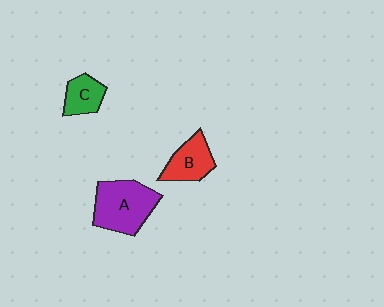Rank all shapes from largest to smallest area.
From largest to smallest: A (purple), B (red), C (green).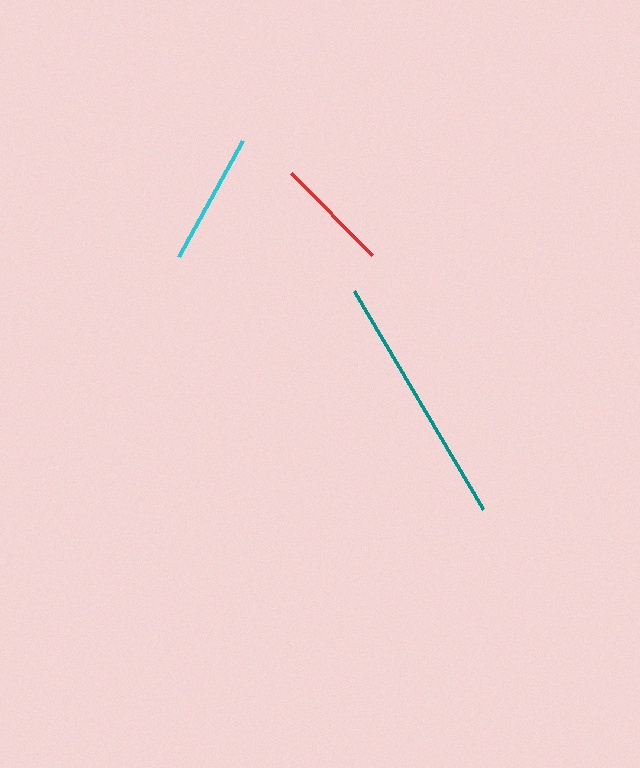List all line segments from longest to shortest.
From longest to shortest: teal, cyan, red.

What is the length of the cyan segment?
The cyan segment is approximately 133 pixels long.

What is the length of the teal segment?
The teal segment is approximately 253 pixels long.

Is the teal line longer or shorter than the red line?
The teal line is longer than the red line.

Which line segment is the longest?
The teal line is the longest at approximately 253 pixels.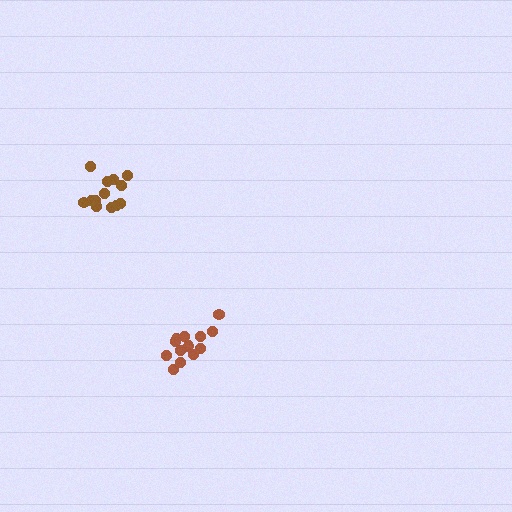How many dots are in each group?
Group 1: 14 dots, Group 2: 13 dots (27 total).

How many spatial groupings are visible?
There are 2 spatial groupings.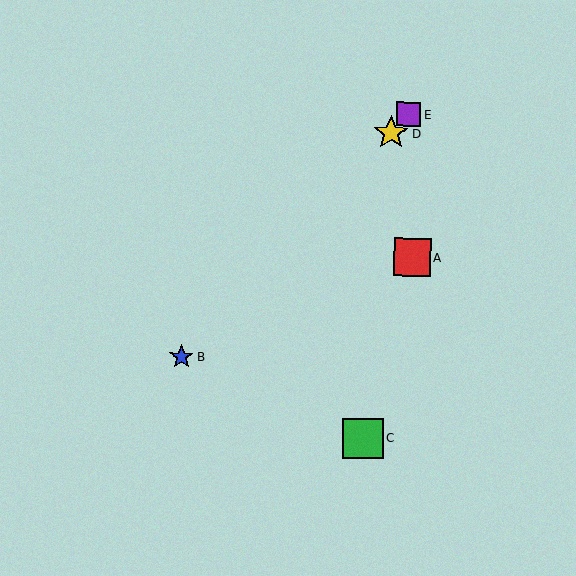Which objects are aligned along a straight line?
Objects B, D, E are aligned along a straight line.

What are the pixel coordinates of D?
Object D is at (391, 133).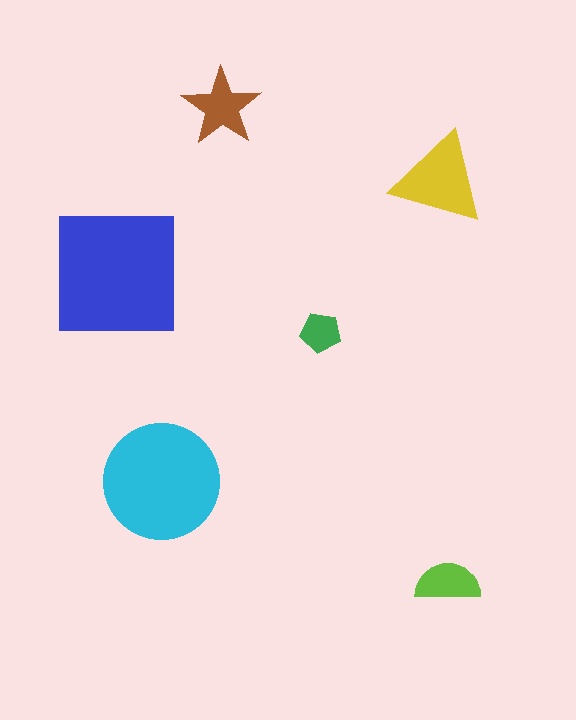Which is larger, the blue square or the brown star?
The blue square.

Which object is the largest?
The blue square.